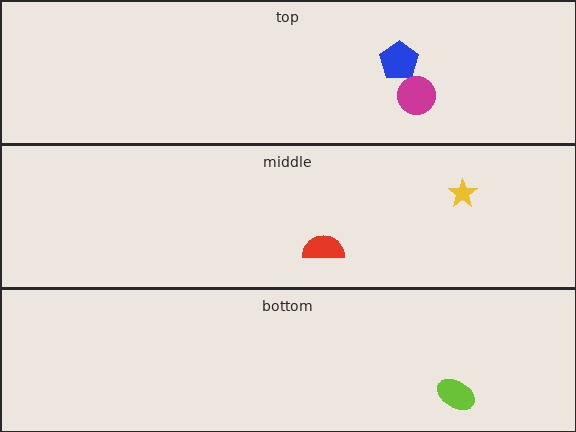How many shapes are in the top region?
2.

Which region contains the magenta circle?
The top region.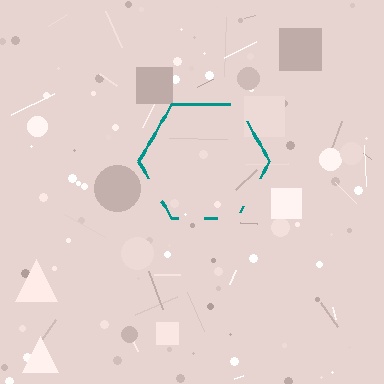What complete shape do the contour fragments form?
The contour fragments form a hexagon.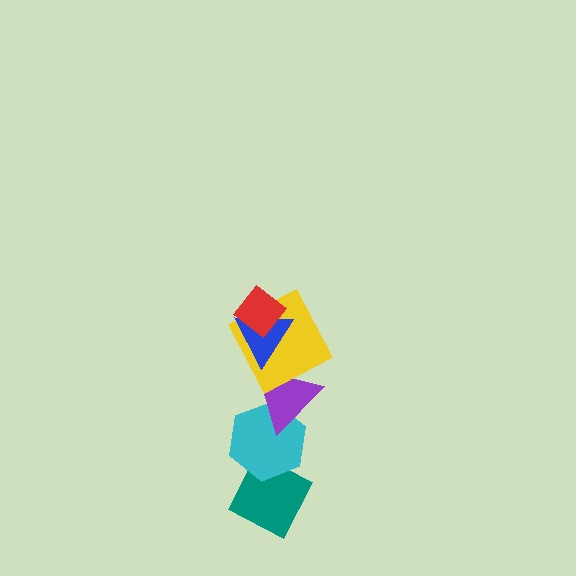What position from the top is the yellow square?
The yellow square is 3rd from the top.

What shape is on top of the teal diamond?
The cyan hexagon is on top of the teal diamond.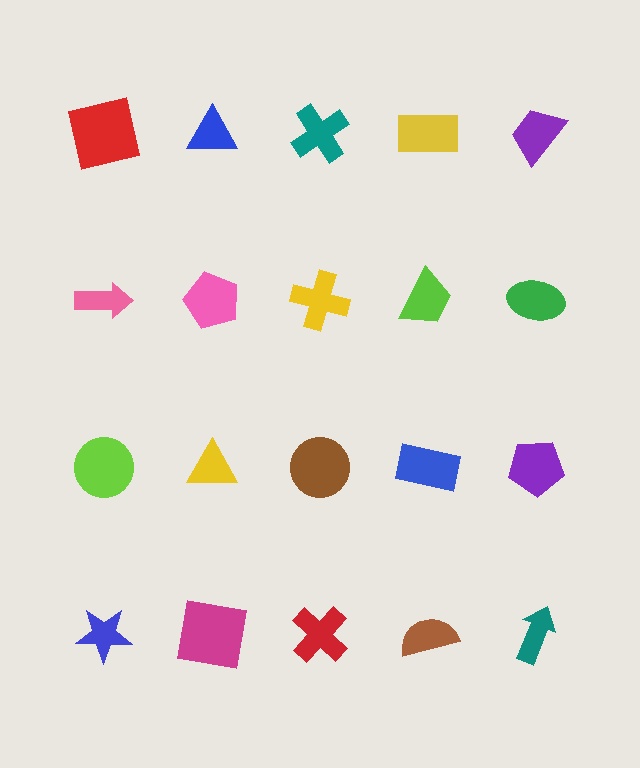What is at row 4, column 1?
A blue star.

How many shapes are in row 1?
5 shapes.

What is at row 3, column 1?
A lime circle.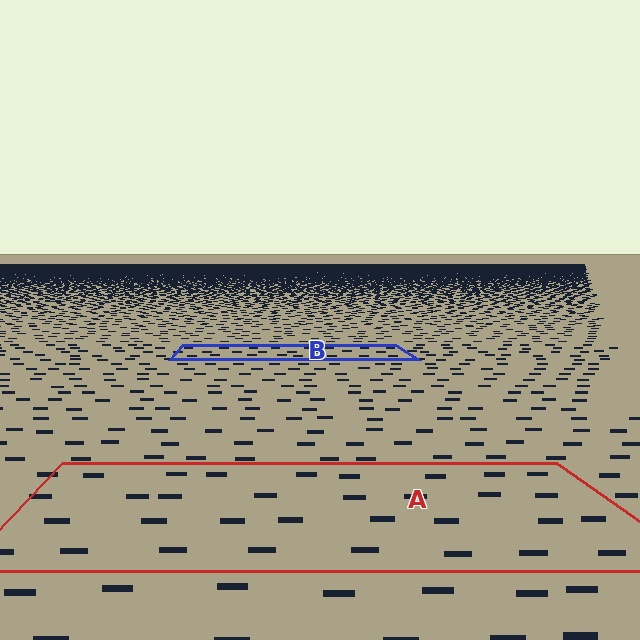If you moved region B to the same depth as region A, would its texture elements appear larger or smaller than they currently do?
They would appear larger. At a closer depth, the same texture elements are projected at a bigger on-screen size.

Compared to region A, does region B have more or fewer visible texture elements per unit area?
Region B has more texture elements per unit area — they are packed more densely because it is farther away.